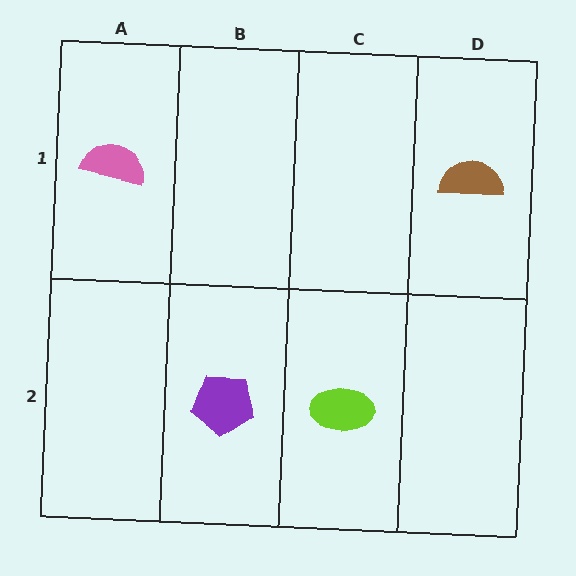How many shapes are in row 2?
2 shapes.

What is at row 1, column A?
A pink semicircle.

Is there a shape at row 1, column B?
No, that cell is empty.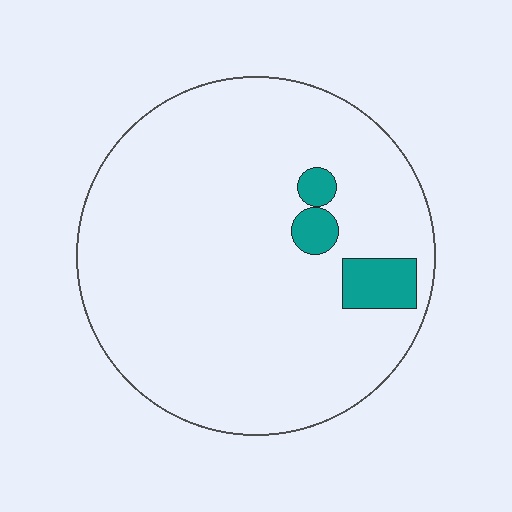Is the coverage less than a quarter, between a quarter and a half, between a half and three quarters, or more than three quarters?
Less than a quarter.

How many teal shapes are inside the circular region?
3.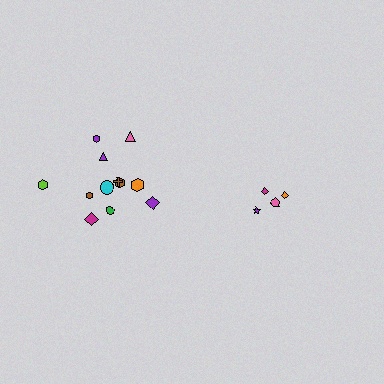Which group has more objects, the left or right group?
The left group.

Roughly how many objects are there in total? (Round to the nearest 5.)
Roughly 15 objects in total.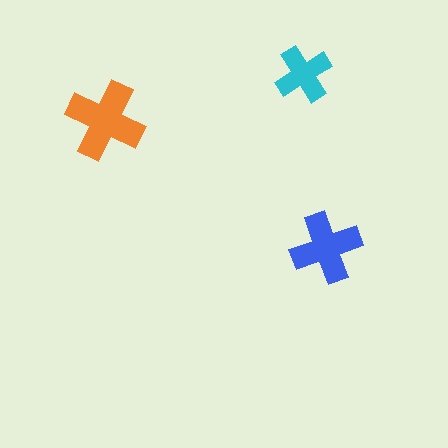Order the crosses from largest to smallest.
the orange one, the blue one, the cyan one.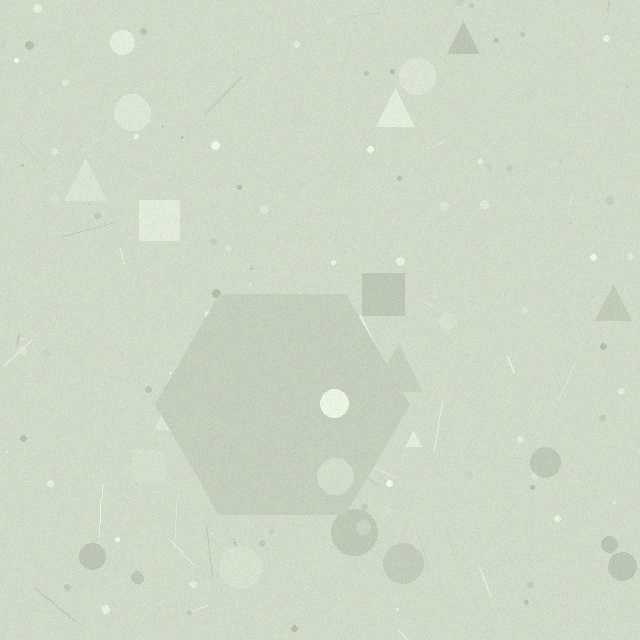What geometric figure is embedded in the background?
A hexagon is embedded in the background.